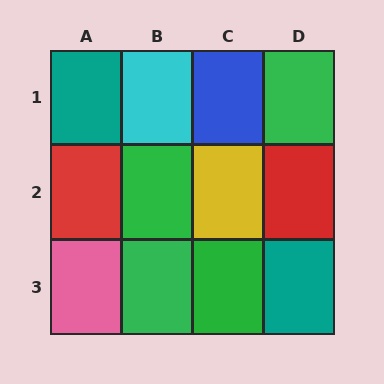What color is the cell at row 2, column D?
Red.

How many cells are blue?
1 cell is blue.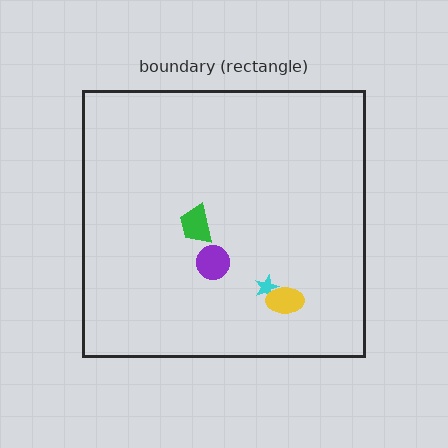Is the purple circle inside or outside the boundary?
Inside.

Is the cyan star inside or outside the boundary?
Inside.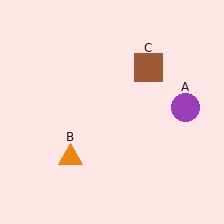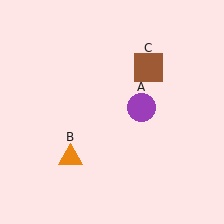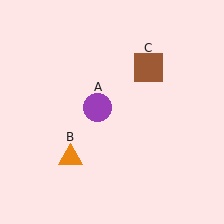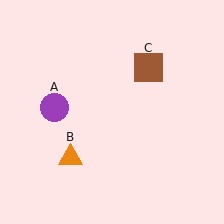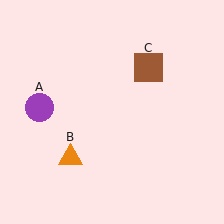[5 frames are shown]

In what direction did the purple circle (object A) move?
The purple circle (object A) moved left.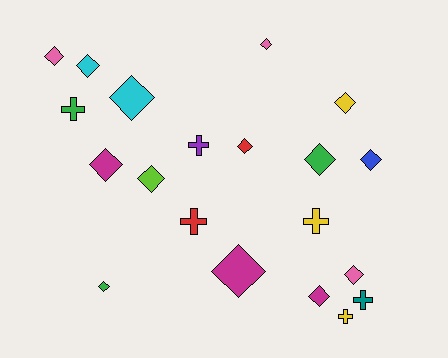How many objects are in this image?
There are 20 objects.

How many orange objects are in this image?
There are no orange objects.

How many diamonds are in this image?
There are 14 diamonds.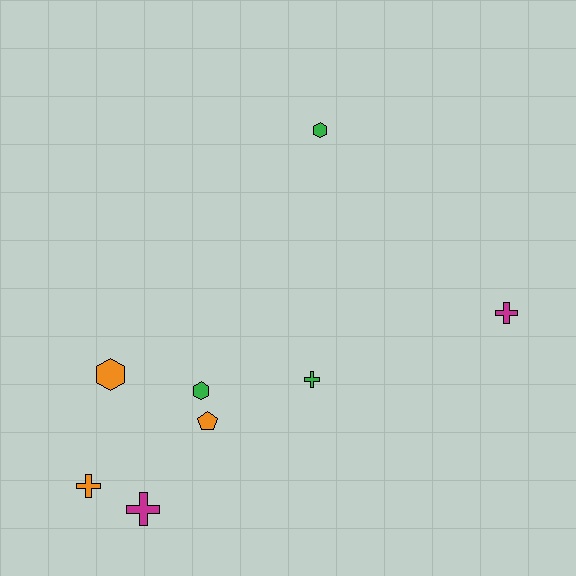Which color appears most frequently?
Green, with 3 objects.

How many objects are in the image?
There are 8 objects.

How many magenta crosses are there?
There are 2 magenta crosses.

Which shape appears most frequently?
Cross, with 4 objects.